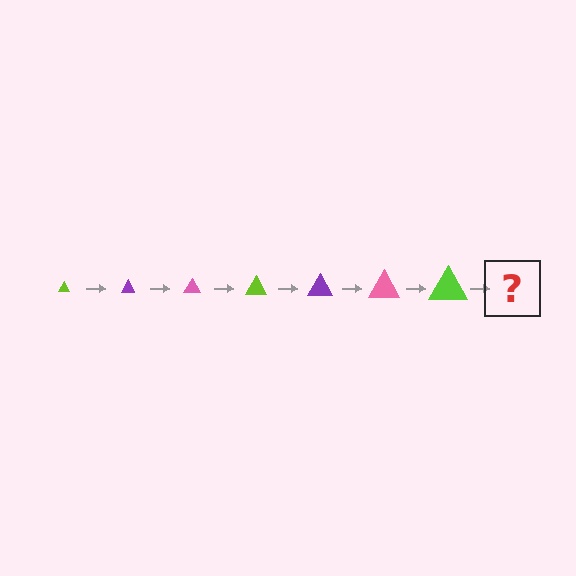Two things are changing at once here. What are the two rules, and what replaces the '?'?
The two rules are that the triangle grows larger each step and the color cycles through lime, purple, and pink. The '?' should be a purple triangle, larger than the previous one.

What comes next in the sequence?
The next element should be a purple triangle, larger than the previous one.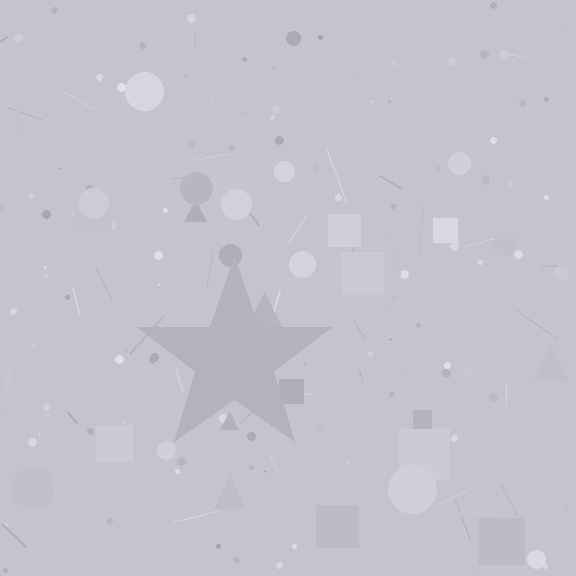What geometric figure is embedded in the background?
A star is embedded in the background.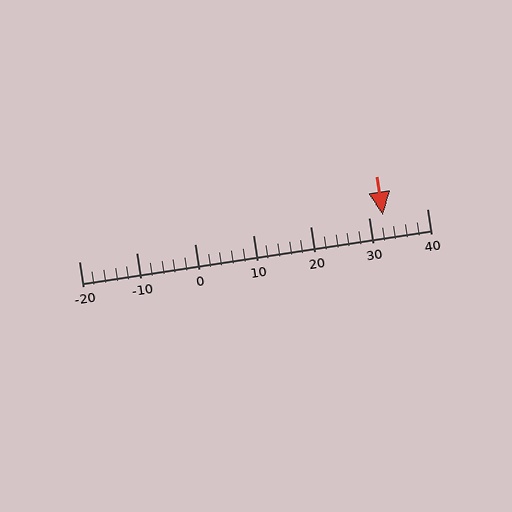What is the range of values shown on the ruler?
The ruler shows values from -20 to 40.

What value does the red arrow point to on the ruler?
The red arrow points to approximately 32.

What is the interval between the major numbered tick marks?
The major tick marks are spaced 10 units apart.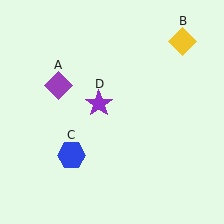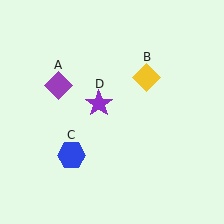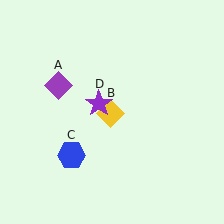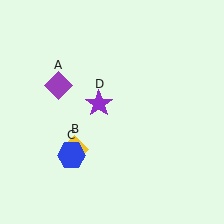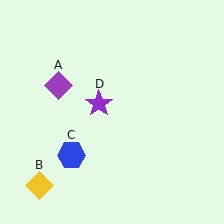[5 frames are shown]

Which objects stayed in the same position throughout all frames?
Purple diamond (object A) and blue hexagon (object C) and purple star (object D) remained stationary.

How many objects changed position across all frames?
1 object changed position: yellow diamond (object B).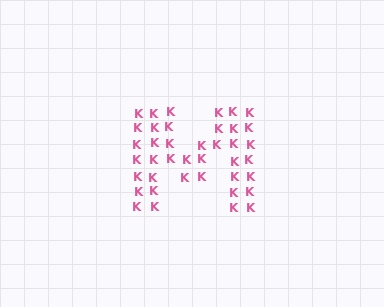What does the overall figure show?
The overall figure shows the letter M.